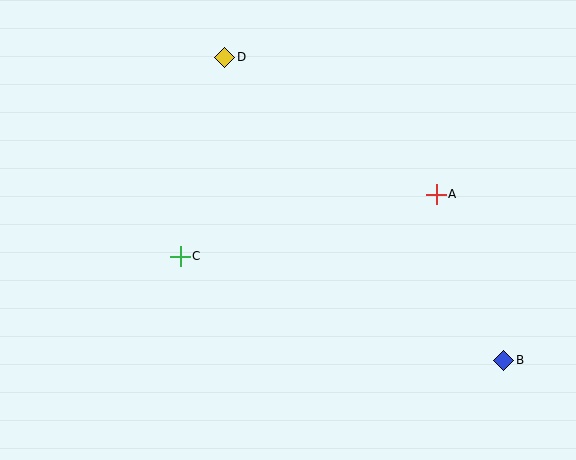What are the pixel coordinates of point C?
Point C is at (180, 256).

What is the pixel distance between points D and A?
The distance between D and A is 252 pixels.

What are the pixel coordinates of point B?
Point B is at (504, 360).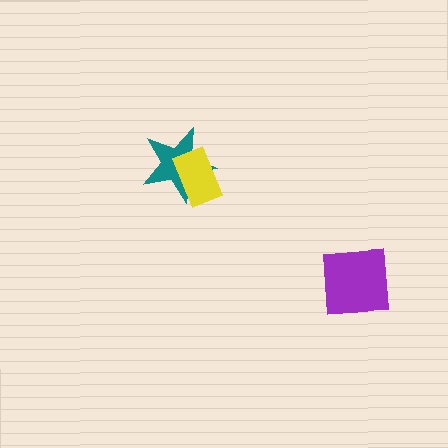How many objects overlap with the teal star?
1 object overlaps with the teal star.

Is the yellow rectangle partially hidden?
No, no other shape covers it.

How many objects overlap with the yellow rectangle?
1 object overlaps with the yellow rectangle.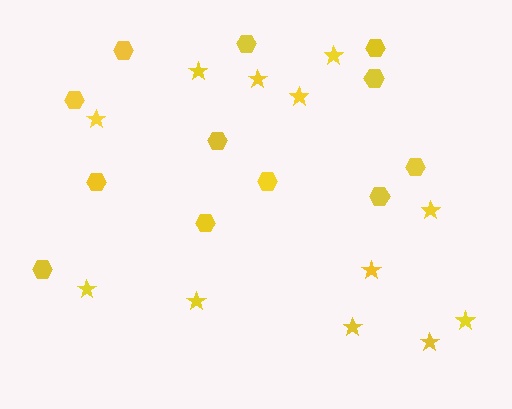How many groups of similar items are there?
There are 2 groups: one group of hexagons (12) and one group of stars (12).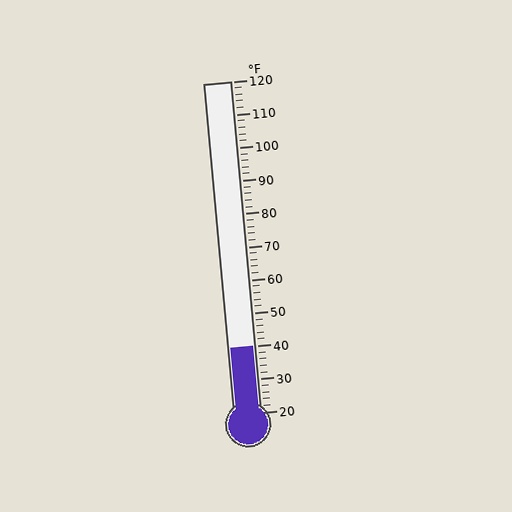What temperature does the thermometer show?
The thermometer shows approximately 40°F.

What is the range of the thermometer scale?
The thermometer scale ranges from 20°F to 120°F.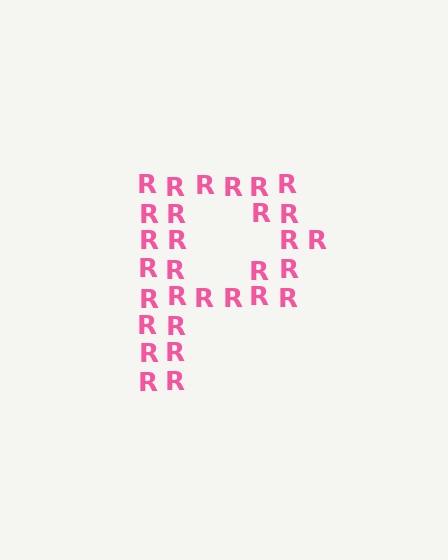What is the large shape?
The large shape is the letter P.